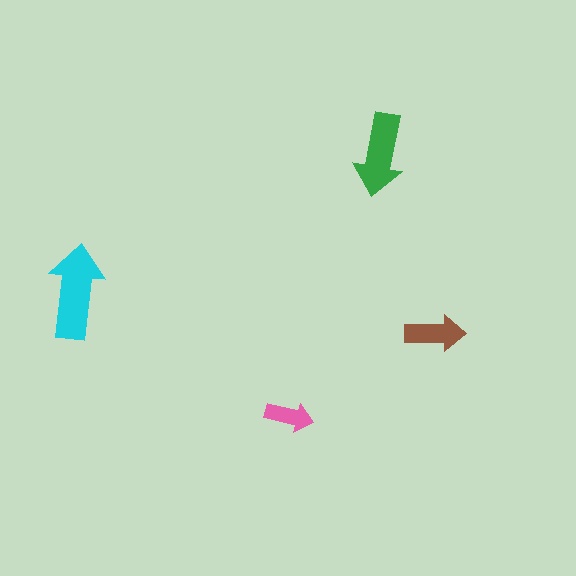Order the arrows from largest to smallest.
the cyan one, the green one, the brown one, the pink one.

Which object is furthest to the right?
The brown arrow is rightmost.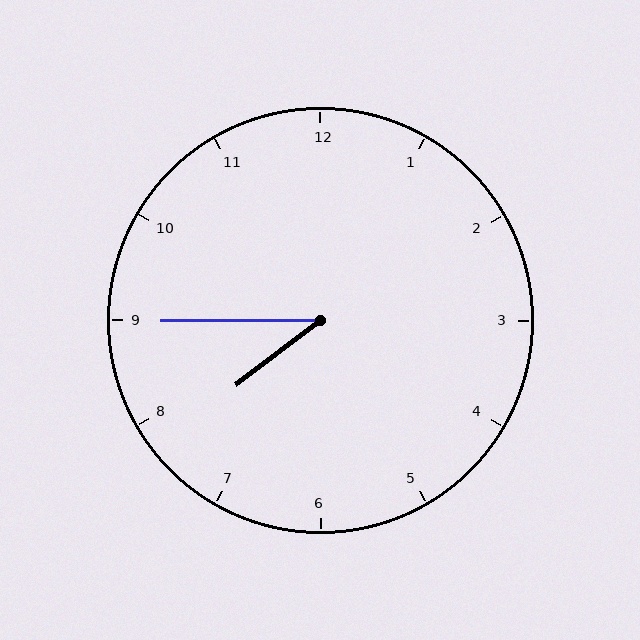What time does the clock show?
7:45.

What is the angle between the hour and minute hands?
Approximately 38 degrees.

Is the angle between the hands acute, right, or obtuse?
It is acute.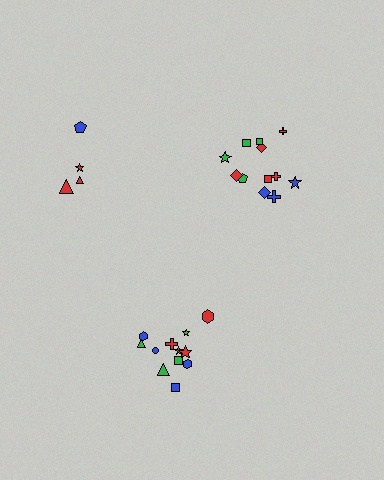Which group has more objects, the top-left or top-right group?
The top-right group.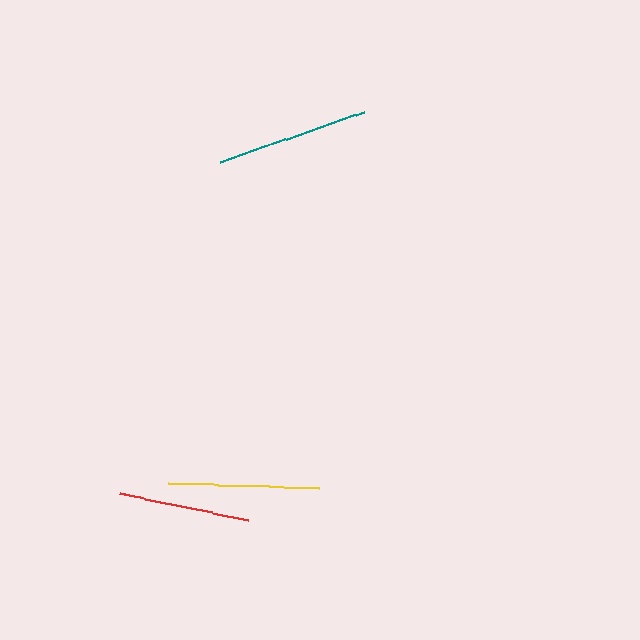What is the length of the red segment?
The red segment is approximately 132 pixels long.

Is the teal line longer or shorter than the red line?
The teal line is longer than the red line.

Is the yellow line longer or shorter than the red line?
The yellow line is longer than the red line.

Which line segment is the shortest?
The red line is the shortest at approximately 132 pixels.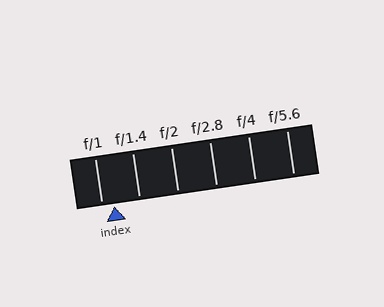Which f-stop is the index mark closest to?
The index mark is closest to f/1.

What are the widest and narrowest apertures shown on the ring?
The widest aperture shown is f/1 and the narrowest is f/5.6.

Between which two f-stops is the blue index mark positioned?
The index mark is between f/1 and f/1.4.